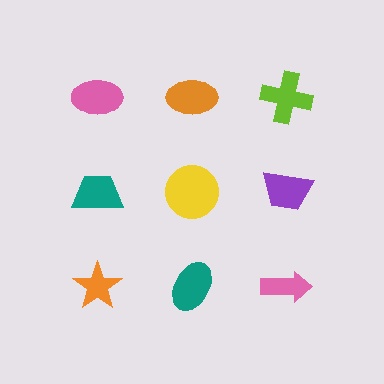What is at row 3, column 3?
A pink arrow.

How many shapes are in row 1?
3 shapes.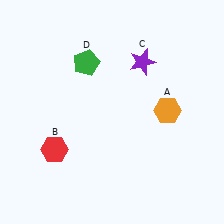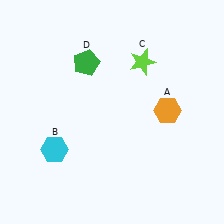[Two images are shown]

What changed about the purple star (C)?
In Image 1, C is purple. In Image 2, it changed to lime.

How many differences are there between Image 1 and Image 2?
There are 2 differences between the two images.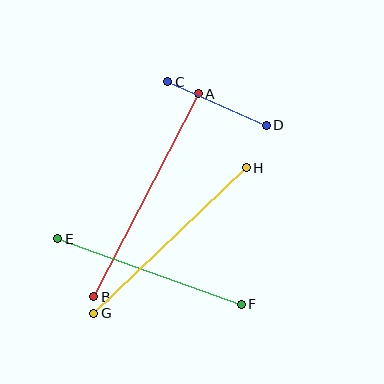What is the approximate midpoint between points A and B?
The midpoint is at approximately (146, 195) pixels.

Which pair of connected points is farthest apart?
Points A and B are farthest apart.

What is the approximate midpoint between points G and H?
The midpoint is at approximately (170, 241) pixels.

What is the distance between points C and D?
The distance is approximately 108 pixels.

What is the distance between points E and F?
The distance is approximately 195 pixels.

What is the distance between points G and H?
The distance is approximately 211 pixels.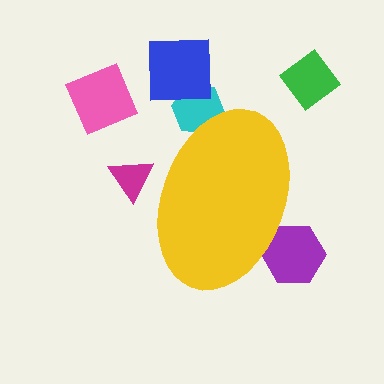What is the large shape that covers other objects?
A yellow ellipse.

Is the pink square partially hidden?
No, the pink square is fully visible.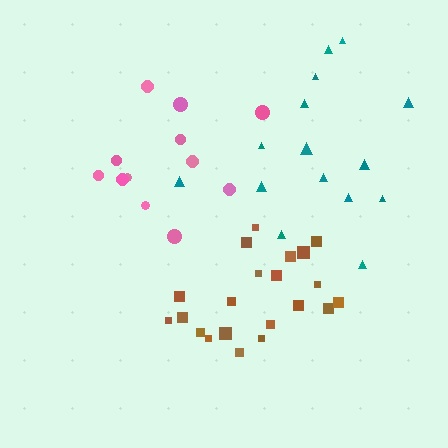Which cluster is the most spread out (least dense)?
Teal.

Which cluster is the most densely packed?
Brown.